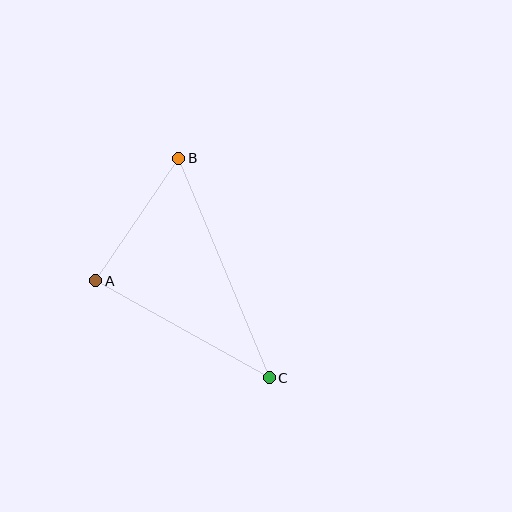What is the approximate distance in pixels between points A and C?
The distance between A and C is approximately 199 pixels.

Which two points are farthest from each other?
Points B and C are farthest from each other.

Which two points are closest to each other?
Points A and B are closest to each other.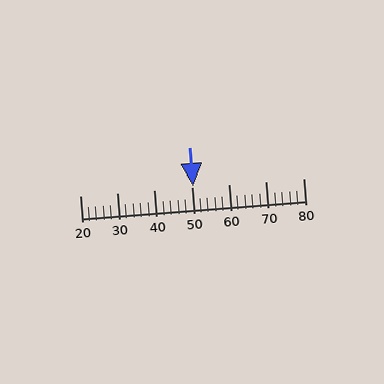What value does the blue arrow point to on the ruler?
The blue arrow points to approximately 50.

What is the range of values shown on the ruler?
The ruler shows values from 20 to 80.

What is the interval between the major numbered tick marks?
The major tick marks are spaced 10 units apart.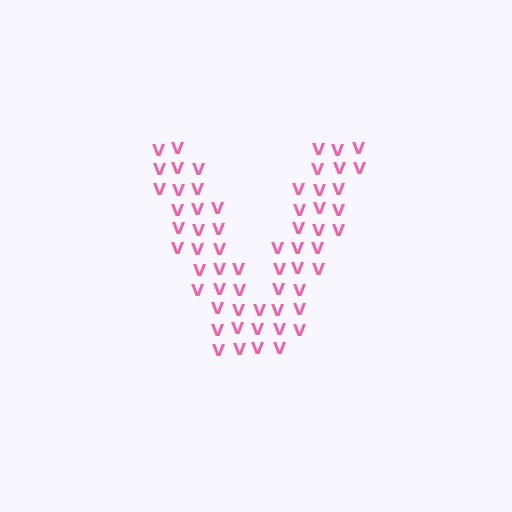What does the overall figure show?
The overall figure shows the letter V.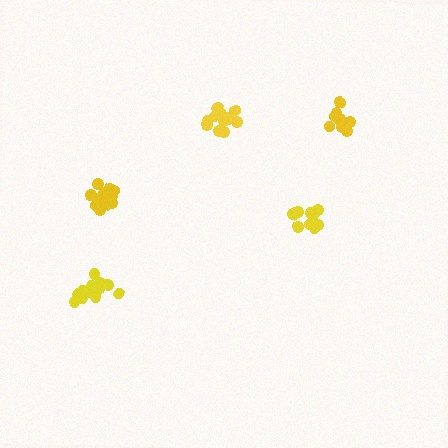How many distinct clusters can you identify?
There are 5 distinct clusters.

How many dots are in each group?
Group 1: 12 dots, Group 2: 11 dots, Group 3: 11 dots, Group 4: 13 dots, Group 5: 9 dots (56 total).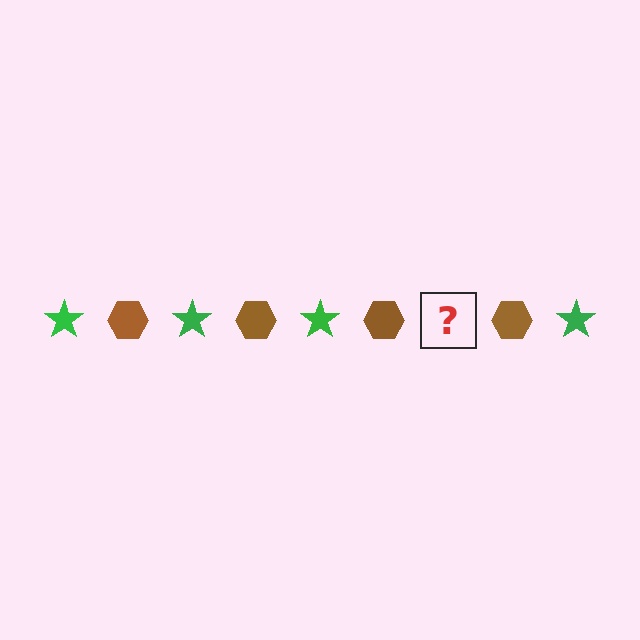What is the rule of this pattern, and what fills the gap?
The rule is that the pattern alternates between green star and brown hexagon. The gap should be filled with a green star.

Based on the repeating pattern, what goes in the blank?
The blank should be a green star.